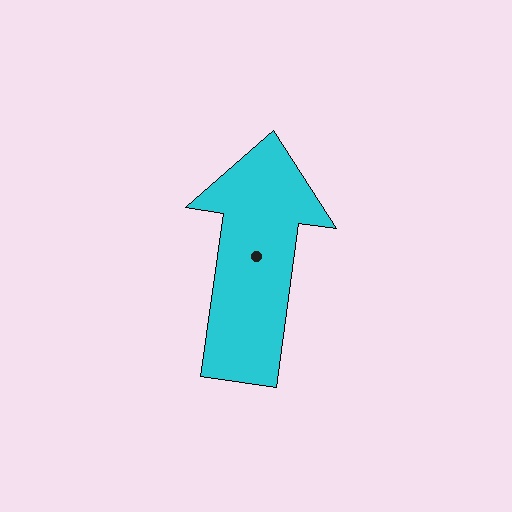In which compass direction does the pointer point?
North.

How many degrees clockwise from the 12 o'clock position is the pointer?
Approximately 8 degrees.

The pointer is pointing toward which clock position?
Roughly 12 o'clock.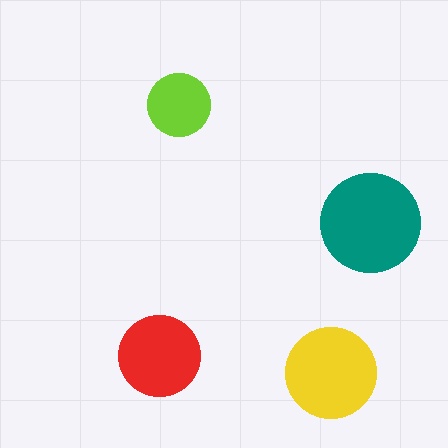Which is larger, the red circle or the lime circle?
The red one.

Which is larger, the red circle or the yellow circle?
The yellow one.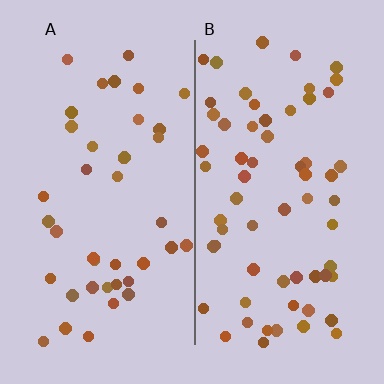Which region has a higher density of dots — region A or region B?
B (the right).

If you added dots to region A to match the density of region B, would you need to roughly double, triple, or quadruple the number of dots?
Approximately double.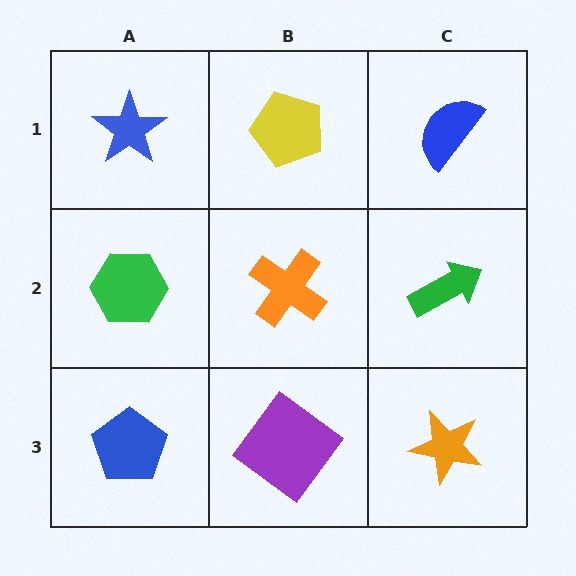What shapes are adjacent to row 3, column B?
An orange cross (row 2, column B), a blue pentagon (row 3, column A), an orange star (row 3, column C).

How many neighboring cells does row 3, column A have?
2.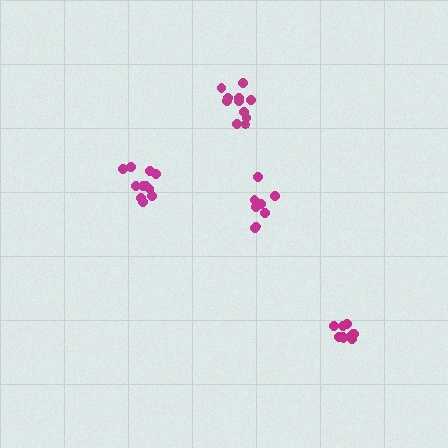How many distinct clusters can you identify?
There are 4 distinct clusters.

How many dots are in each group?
Group 1: 11 dots, Group 2: 11 dots, Group 3: 9 dots, Group 4: 11 dots (42 total).